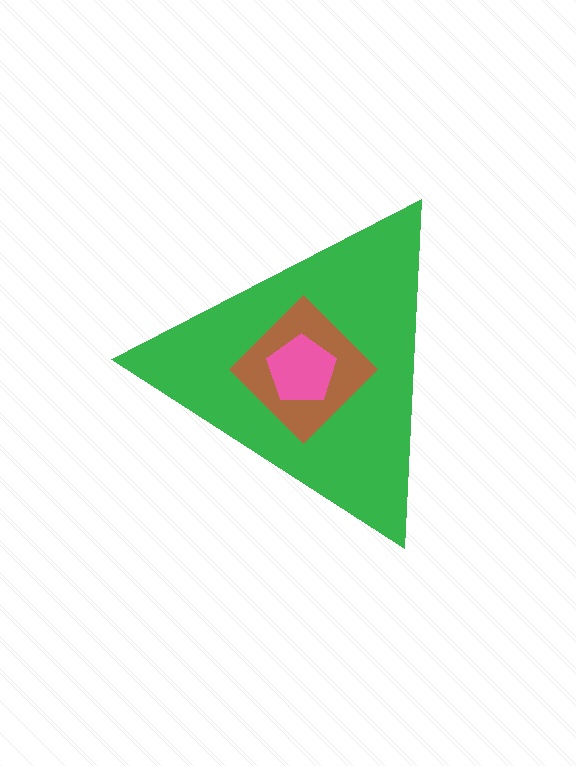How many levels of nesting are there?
3.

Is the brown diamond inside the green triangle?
Yes.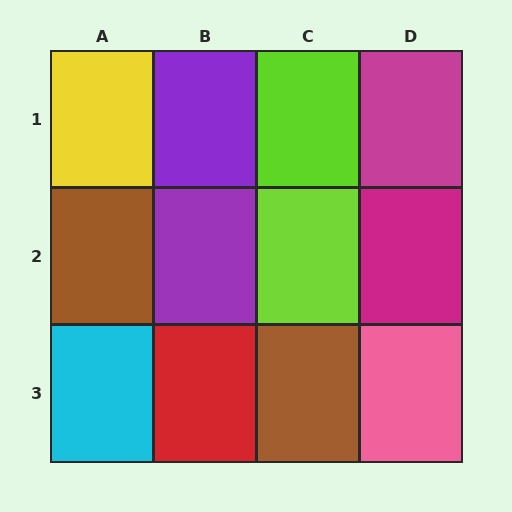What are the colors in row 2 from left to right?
Brown, purple, lime, magenta.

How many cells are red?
1 cell is red.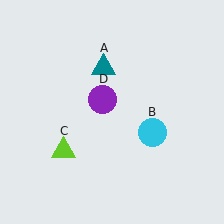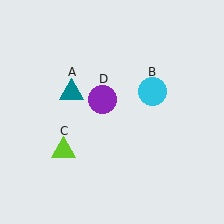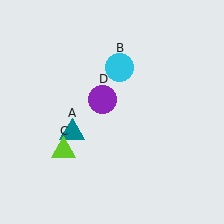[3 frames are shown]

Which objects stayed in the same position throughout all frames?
Lime triangle (object C) and purple circle (object D) remained stationary.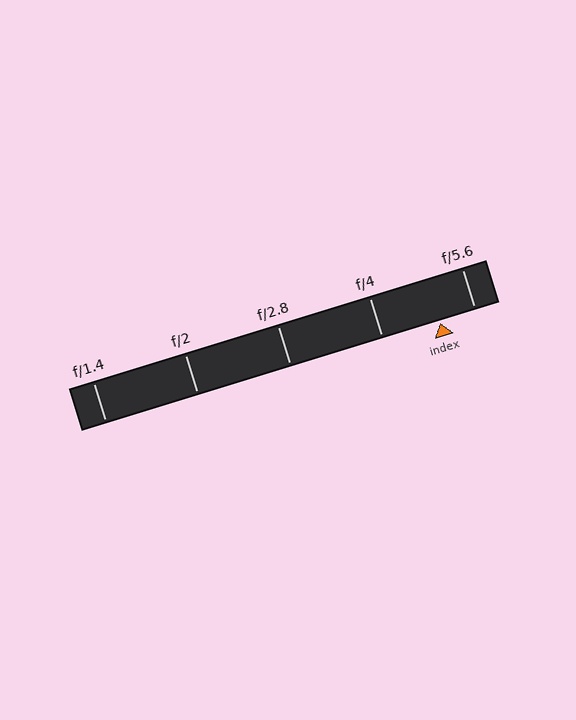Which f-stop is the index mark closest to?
The index mark is closest to f/5.6.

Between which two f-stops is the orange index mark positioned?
The index mark is between f/4 and f/5.6.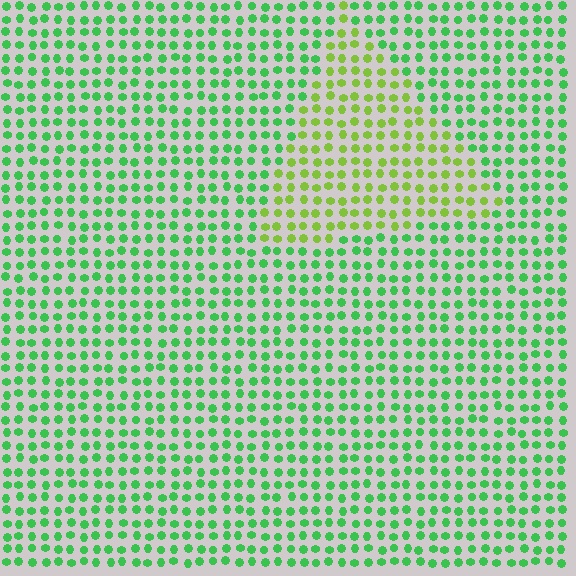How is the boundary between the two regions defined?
The boundary is defined purely by a slight shift in hue (about 40 degrees). Spacing, size, and orientation are identical on both sides.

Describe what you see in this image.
The image is filled with small green elements in a uniform arrangement. A triangle-shaped region is visible where the elements are tinted to a slightly different hue, forming a subtle color boundary.